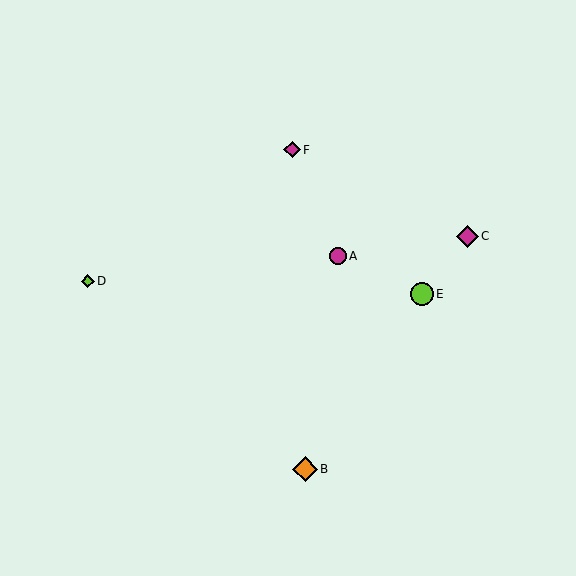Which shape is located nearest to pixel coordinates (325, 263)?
The magenta circle (labeled A) at (338, 256) is nearest to that location.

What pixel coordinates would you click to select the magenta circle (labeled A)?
Click at (338, 256) to select the magenta circle A.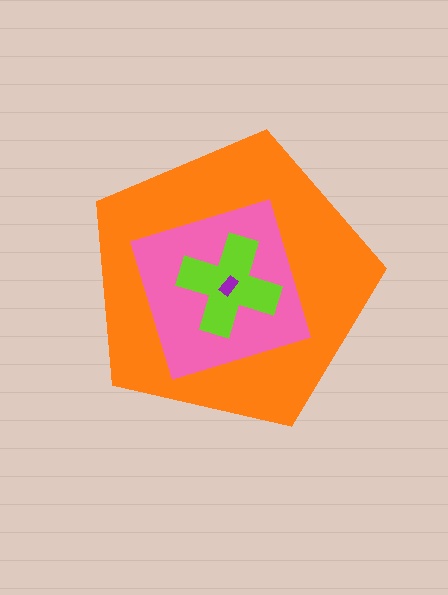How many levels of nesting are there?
4.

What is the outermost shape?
The orange pentagon.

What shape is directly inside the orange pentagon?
The pink diamond.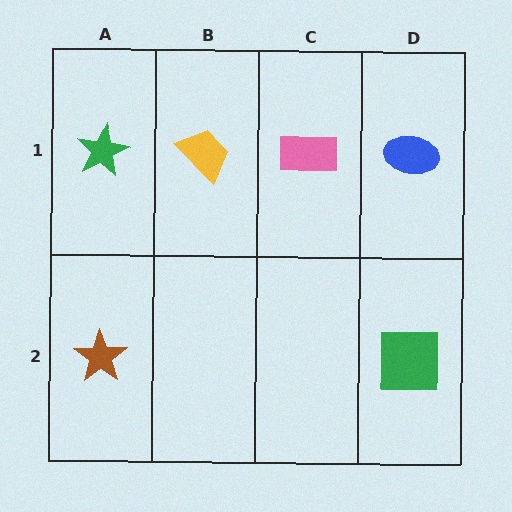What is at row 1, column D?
A blue ellipse.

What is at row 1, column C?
A pink rectangle.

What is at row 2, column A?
A brown star.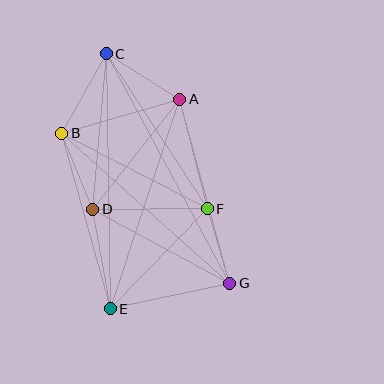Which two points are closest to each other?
Points F and G are closest to each other.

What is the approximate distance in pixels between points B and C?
The distance between B and C is approximately 91 pixels.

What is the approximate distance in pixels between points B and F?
The distance between B and F is approximately 164 pixels.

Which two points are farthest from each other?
Points C and G are farthest from each other.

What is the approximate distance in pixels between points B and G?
The distance between B and G is approximately 225 pixels.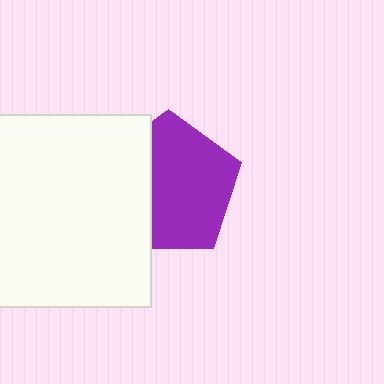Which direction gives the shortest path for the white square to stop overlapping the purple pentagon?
Moving left gives the shortest separation.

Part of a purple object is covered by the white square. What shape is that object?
It is a pentagon.